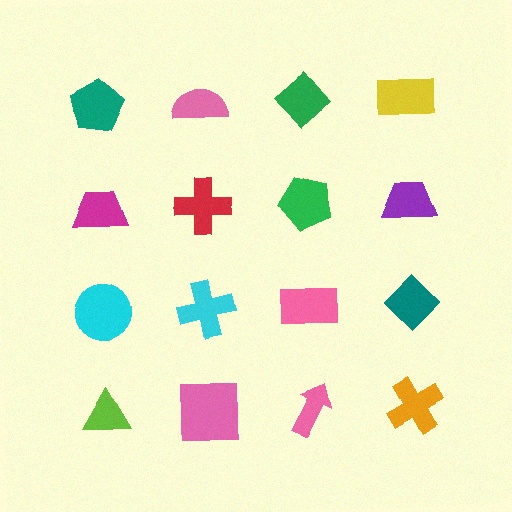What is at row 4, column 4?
An orange cross.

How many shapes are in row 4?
4 shapes.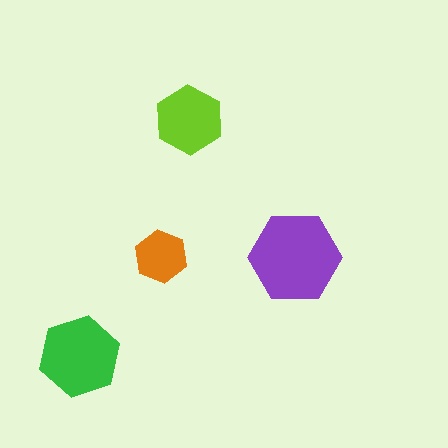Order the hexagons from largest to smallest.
the purple one, the green one, the lime one, the orange one.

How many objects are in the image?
There are 4 objects in the image.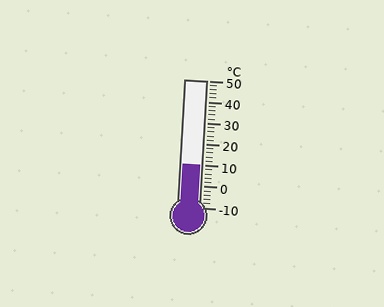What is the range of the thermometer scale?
The thermometer scale ranges from -10°C to 50°C.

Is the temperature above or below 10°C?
The temperature is at 10°C.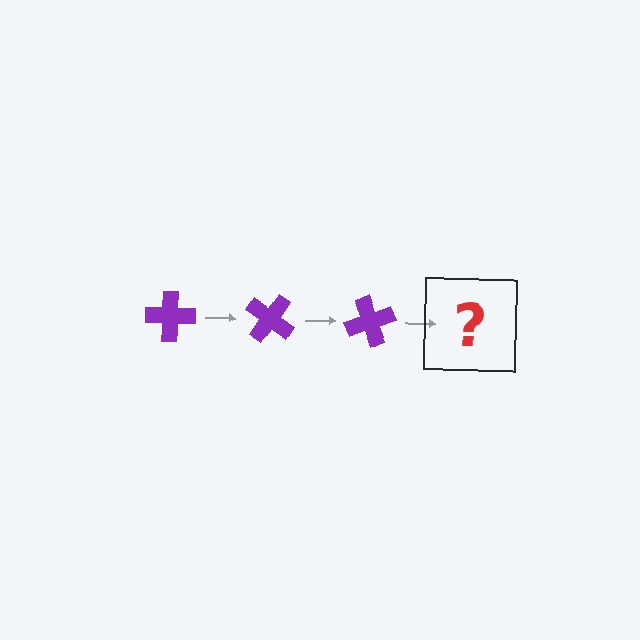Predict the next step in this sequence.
The next step is a purple cross rotated 105 degrees.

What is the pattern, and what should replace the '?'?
The pattern is that the cross rotates 35 degrees each step. The '?' should be a purple cross rotated 105 degrees.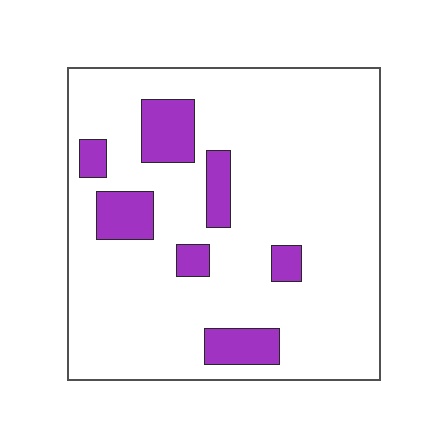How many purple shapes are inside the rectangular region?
7.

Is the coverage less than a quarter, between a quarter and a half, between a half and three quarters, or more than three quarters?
Less than a quarter.